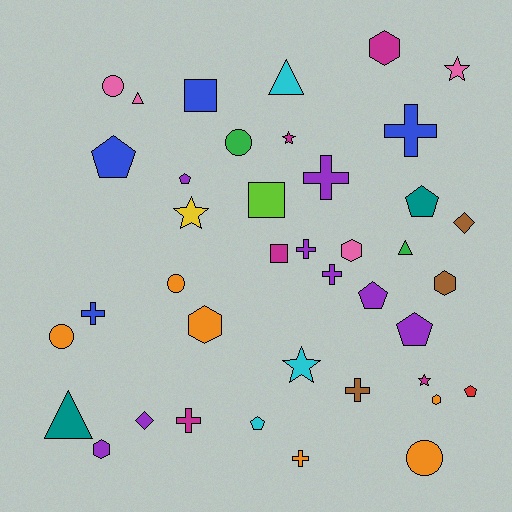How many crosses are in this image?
There are 8 crosses.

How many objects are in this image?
There are 40 objects.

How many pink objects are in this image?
There are 4 pink objects.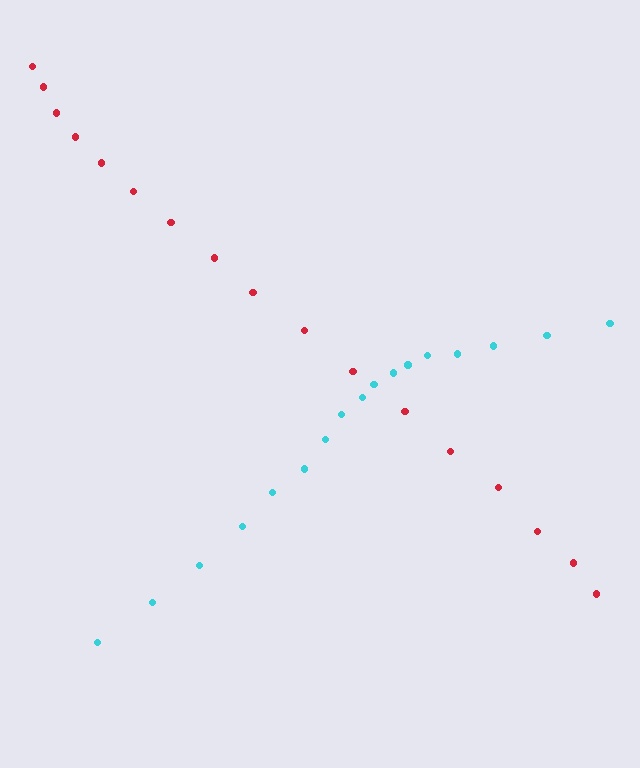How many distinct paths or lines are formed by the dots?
There are 2 distinct paths.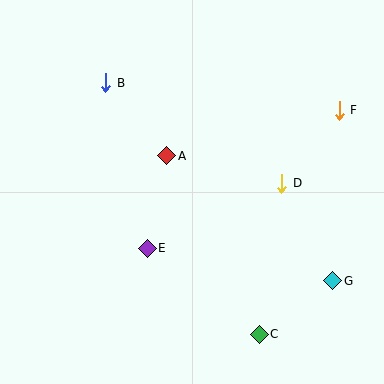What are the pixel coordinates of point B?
Point B is at (106, 83).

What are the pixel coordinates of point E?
Point E is at (147, 248).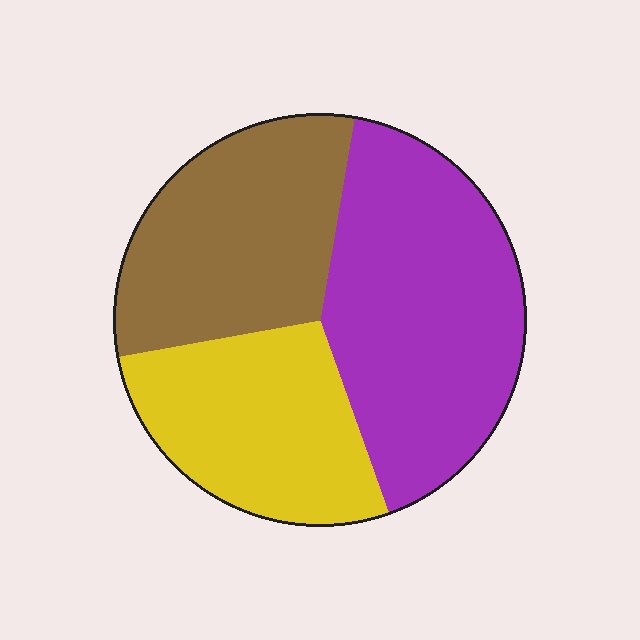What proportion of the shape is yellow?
Yellow takes up about one quarter (1/4) of the shape.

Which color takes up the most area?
Purple, at roughly 40%.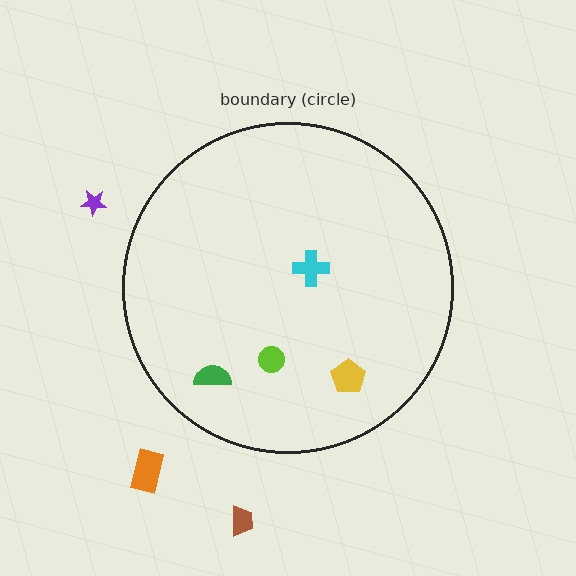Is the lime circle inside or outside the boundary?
Inside.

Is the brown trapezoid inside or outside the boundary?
Outside.